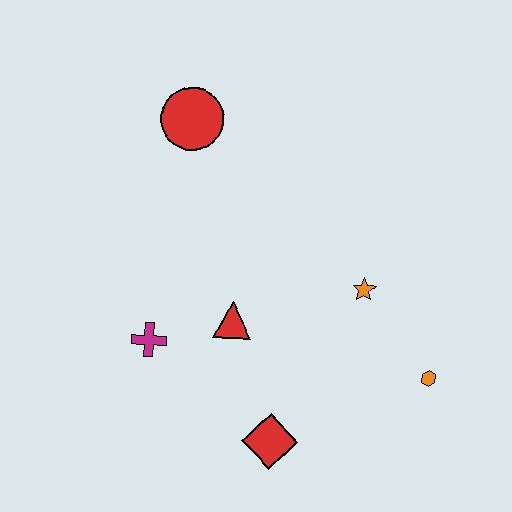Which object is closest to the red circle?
The red triangle is closest to the red circle.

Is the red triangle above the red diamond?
Yes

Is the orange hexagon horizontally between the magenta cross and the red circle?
No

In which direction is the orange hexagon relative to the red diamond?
The orange hexagon is to the right of the red diamond.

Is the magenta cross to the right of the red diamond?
No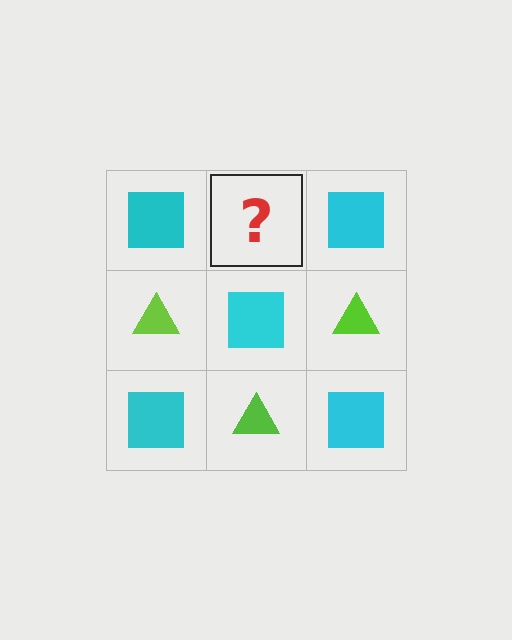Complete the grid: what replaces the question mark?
The question mark should be replaced with a lime triangle.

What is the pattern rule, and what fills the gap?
The rule is that it alternates cyan square and lime triangle in a checkerboard pattern. The gap should be filled with a lime triangle.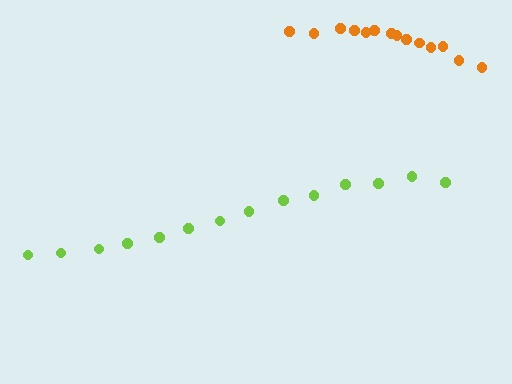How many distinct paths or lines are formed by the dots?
There are 2 distinct paths.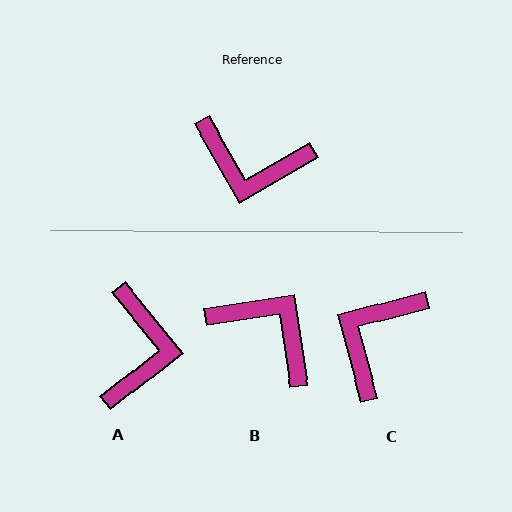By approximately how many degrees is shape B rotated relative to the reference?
Approximately 159 degrees counter-clockwise.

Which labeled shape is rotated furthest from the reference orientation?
B, about 159 degrees away.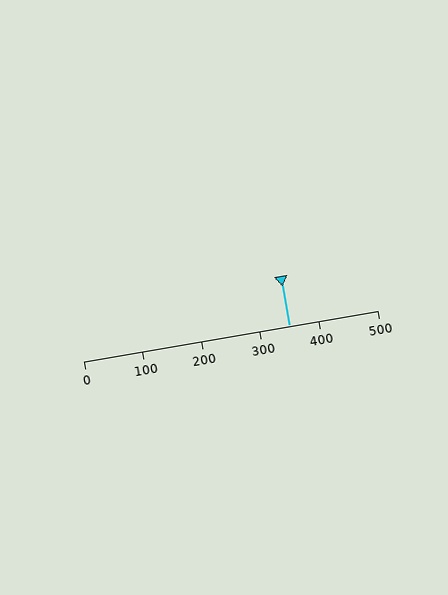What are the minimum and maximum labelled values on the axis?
The axis runs from 0 to 500.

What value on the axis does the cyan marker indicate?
The marker indicates approximately 350.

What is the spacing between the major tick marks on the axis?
The major ticks are spaced 100 apart.